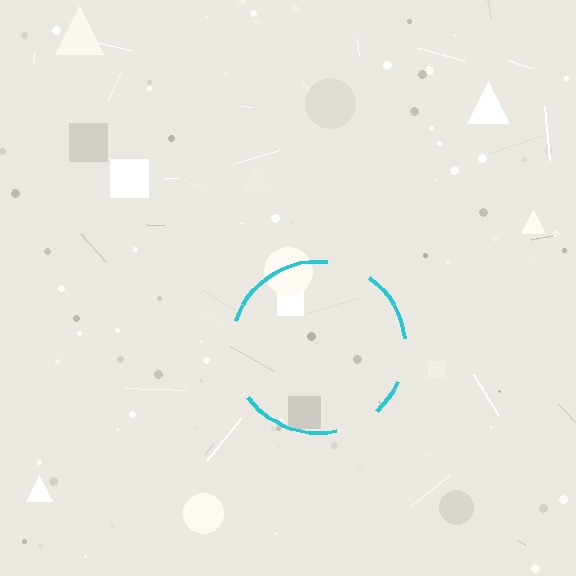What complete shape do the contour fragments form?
The contour fragments form a circle.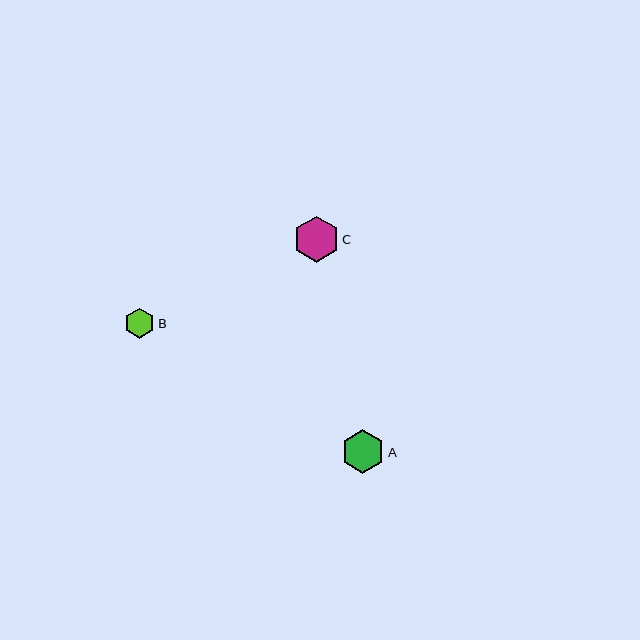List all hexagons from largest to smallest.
From largest to smallest: C, A, B.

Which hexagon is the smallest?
Hexagon B is the smallest with a size of approximately 30 pixels.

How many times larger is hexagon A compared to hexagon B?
Hexagon A is approximately 1.5 times the size of hexagon B.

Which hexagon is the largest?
Hexagon C is the largest with a size of approximately 46 pixels.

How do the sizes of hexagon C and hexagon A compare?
Hexagon C and hexagon A are approximately the same size.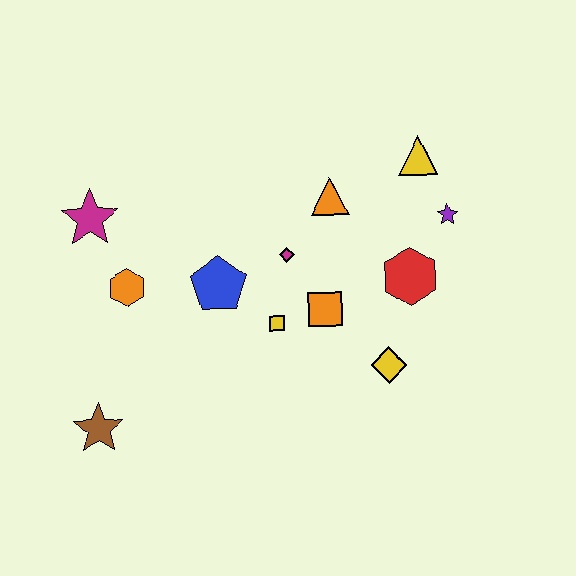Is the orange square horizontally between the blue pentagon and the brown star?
No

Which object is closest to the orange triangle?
The magenta diamond is closest to the orange triangle.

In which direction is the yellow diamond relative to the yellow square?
The yellow diamond is to the right of the yellow square.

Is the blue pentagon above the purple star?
No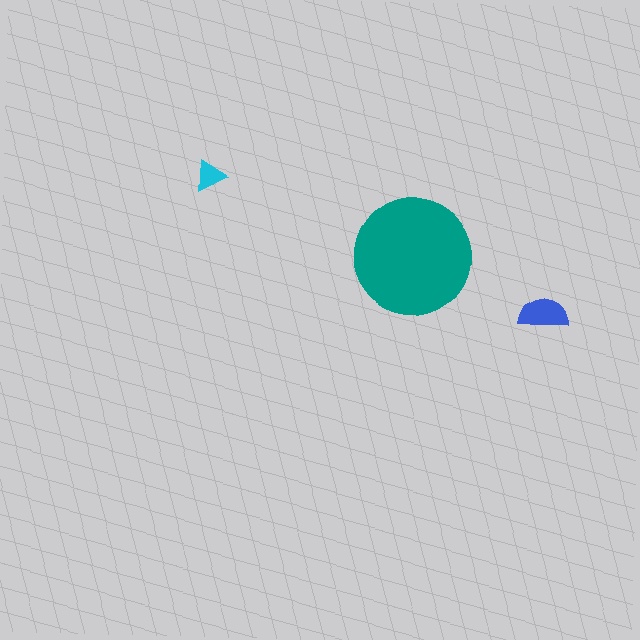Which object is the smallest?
The cyan triangle.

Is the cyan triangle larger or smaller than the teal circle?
Smaller.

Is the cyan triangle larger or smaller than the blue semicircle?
Smaller.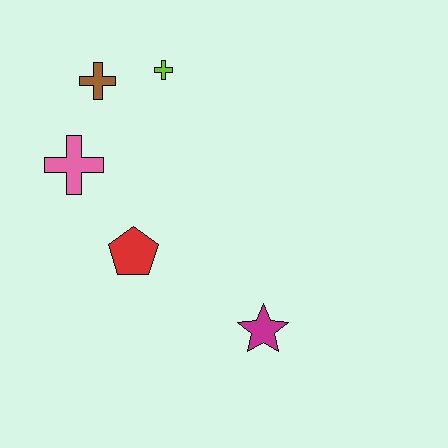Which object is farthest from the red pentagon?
The lime cross is farthest from the red pentagon.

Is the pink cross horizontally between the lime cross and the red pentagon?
No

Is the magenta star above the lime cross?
No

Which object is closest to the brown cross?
The lime cross is closest to the brown cross.